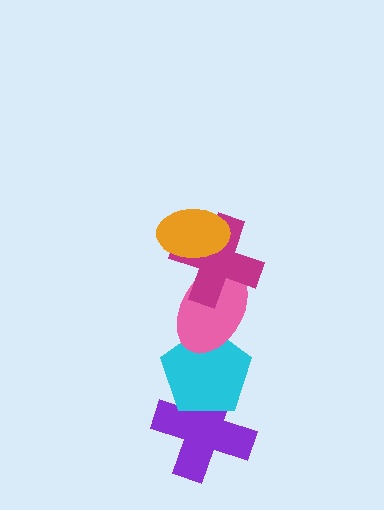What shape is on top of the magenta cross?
The orange ellipse is on top of the magenta cross.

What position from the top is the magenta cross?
The magenta cross is 2nd from the top.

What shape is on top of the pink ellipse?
The magenta cross is on top of the pink ellipse.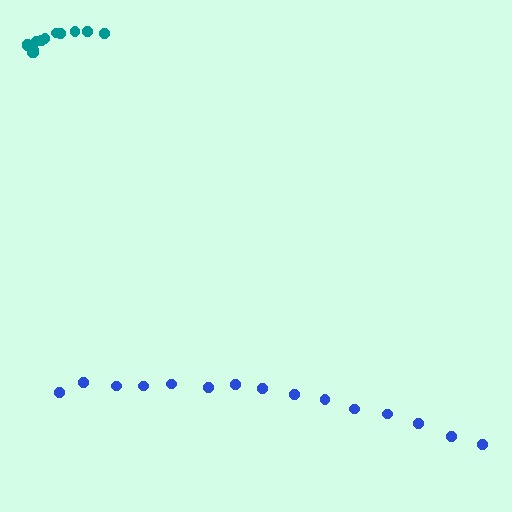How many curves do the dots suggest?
There are 2 distinct paths.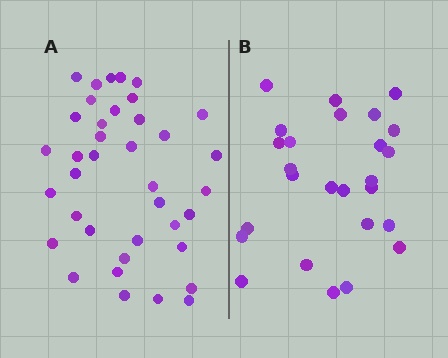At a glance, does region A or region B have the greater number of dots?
Region A (the left region) has more dots.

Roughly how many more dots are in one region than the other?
Region A has roughly 12 or so more dots than region B.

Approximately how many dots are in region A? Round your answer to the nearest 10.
About 40 dots. (The exact count is 38, which rounds to 40.)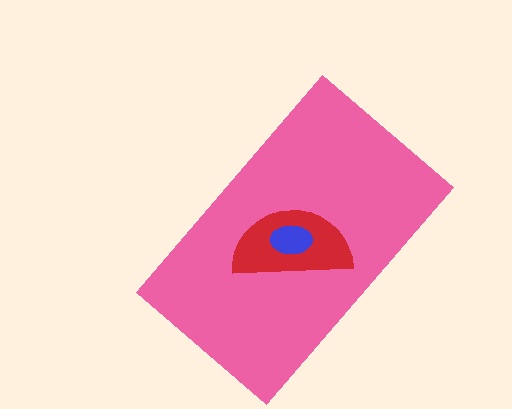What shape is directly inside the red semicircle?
The blue ellipse.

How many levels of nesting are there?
3.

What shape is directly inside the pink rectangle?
The red semicircle.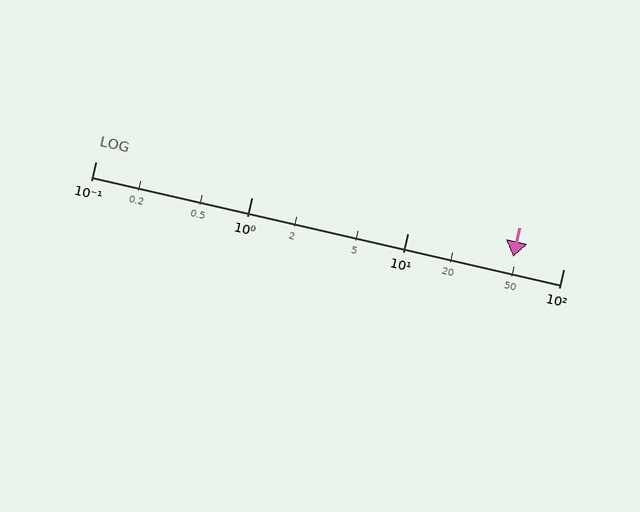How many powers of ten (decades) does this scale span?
The scale spans 3 decades, from 0.1 to 100.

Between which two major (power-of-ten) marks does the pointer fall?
The pointer is between 10 and 100.